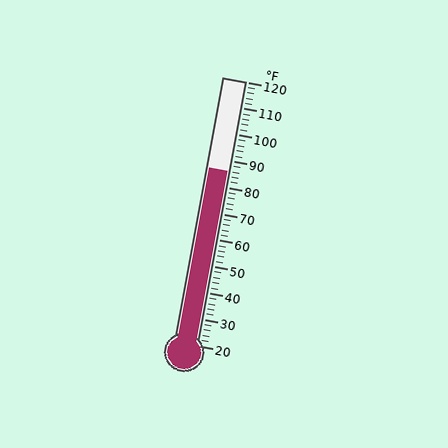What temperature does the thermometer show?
The thermometer shows approximately 86°F.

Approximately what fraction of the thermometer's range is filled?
The thermometer is filled to approximately 65% of its range.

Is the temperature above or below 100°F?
The temperature is below 100°F.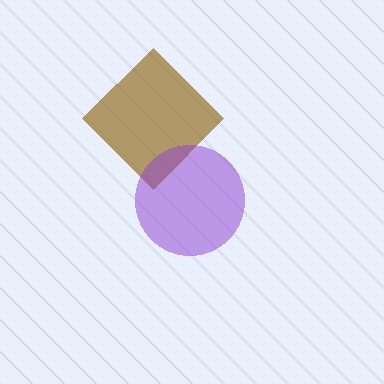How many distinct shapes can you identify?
There are 2 distinct shapes: a brown diamond, a purple circle.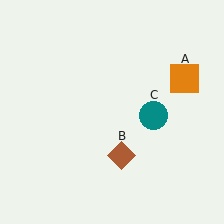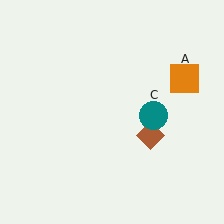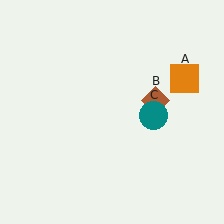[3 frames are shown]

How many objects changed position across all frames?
1 object changed position: brown diamond (object B).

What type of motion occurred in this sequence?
The brown diamond (object B) rotated counterclockwise around the center of the scene.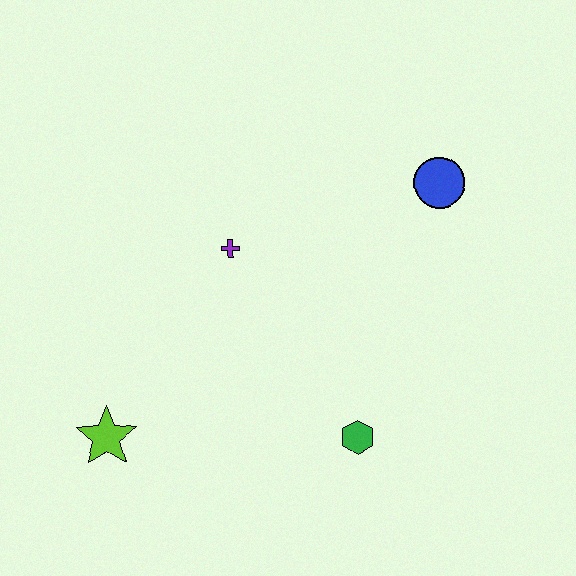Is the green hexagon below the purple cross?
Yes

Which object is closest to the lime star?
The purple cross is closest to the lime star.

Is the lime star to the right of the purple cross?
No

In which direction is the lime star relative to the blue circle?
The lime star is to the left of the blue circle.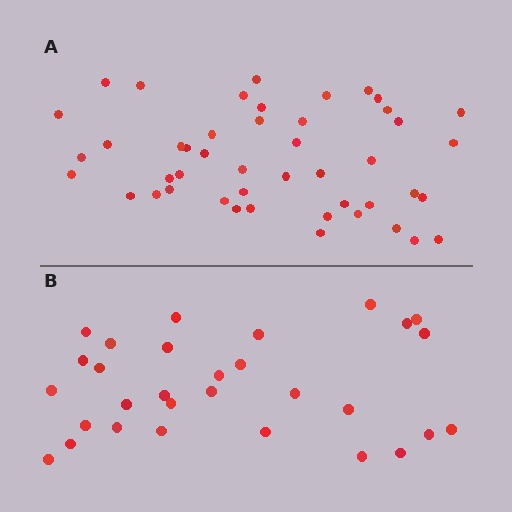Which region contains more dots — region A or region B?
Region A (the top region) has more dots.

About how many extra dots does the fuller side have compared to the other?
Region A has approximately 15 more dots than region B.